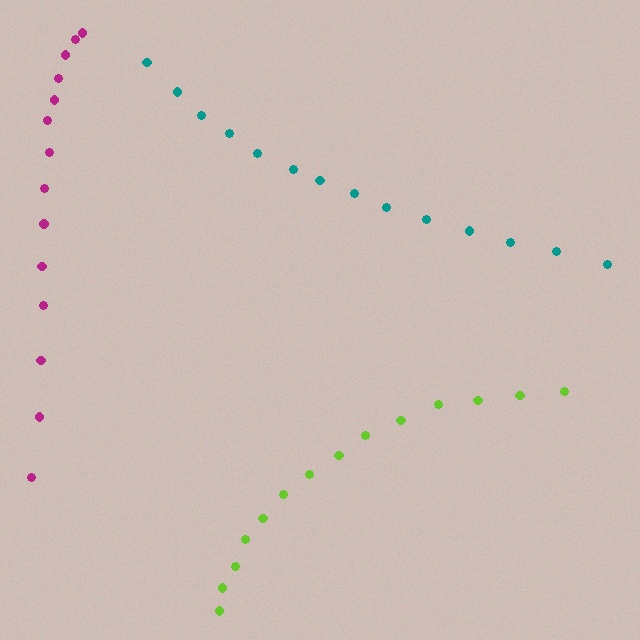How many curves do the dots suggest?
There are 3 distinct paths.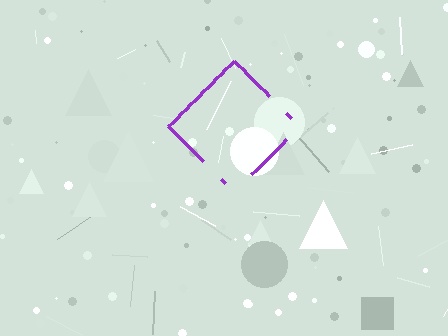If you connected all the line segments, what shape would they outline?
They would outline a diamond.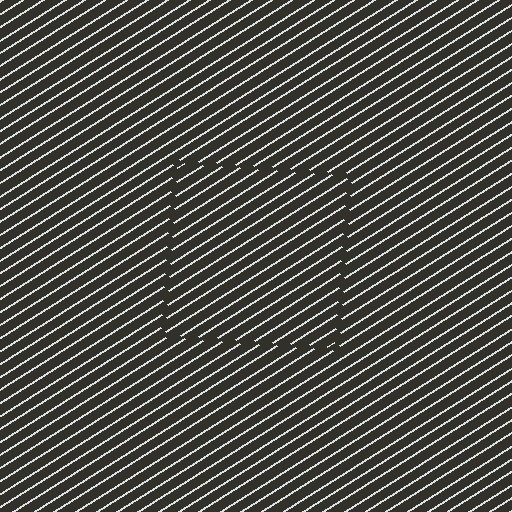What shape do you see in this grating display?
An illusory square. The interior of the shape contains the same grating, shifted by half a period — the contour is defined by the phase discontinuity where line-ends from the inner and outer gratings abut.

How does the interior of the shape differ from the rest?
The interior of the shape contains the same grating, shifted by half a period — the contour is defined by the phase discontinuity where line-ends from the inner and outer gratings abut.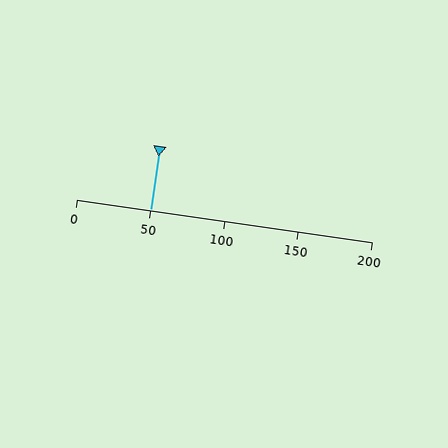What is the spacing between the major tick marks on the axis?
The major ticks are spaced 50 apart.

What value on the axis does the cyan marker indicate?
The marker indicates approximately 50.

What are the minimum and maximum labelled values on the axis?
The axis runs from 0 to 200.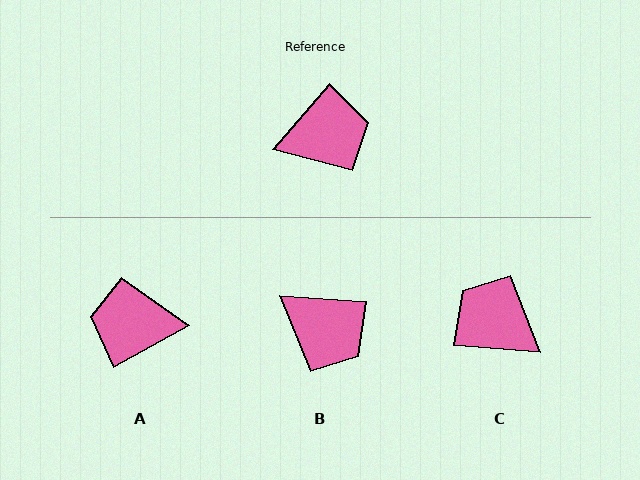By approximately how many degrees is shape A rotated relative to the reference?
Approximately 160 degrees counter-clockwise.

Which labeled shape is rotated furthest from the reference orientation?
A, about 160 degrees away.